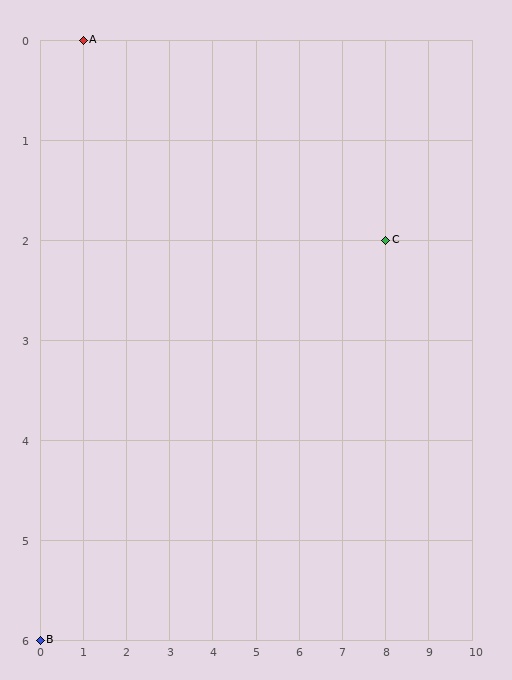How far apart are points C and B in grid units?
Points C and B are 8 columns and 4 rows apart (about 8.9 grid units diagonally).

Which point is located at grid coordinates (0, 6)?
Point B is at (0, 6).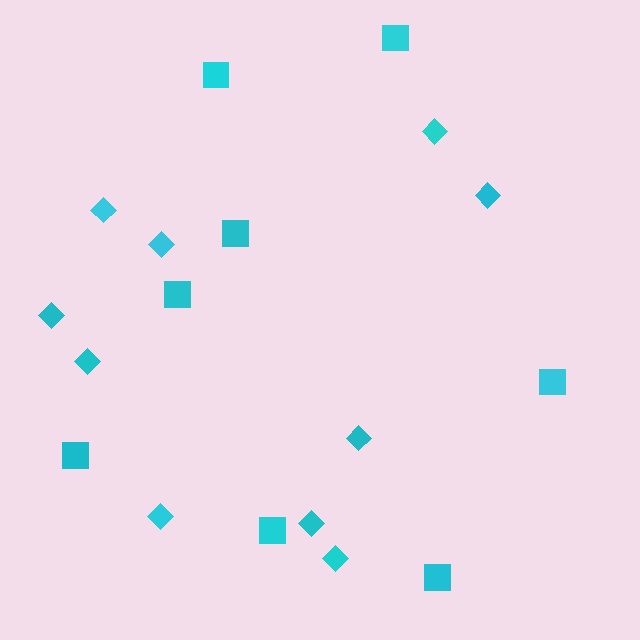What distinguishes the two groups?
There are 2 groups: one group of squares (8) and one group of diamonds (10).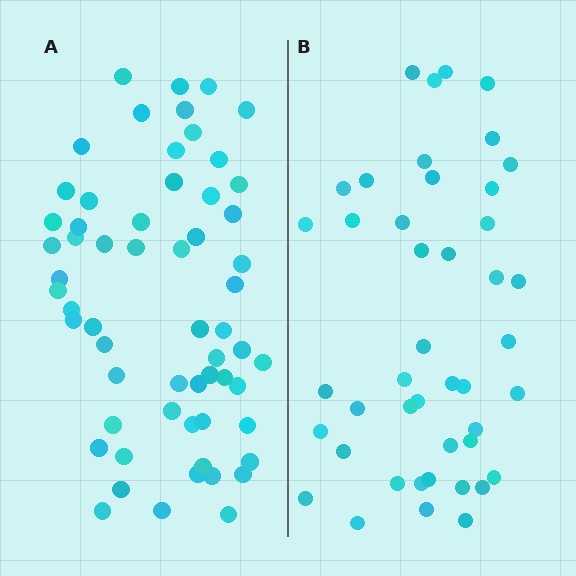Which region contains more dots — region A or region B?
Region A (the left region) has more dots.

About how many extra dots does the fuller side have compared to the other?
Region A has approximately 15 more dots than region B.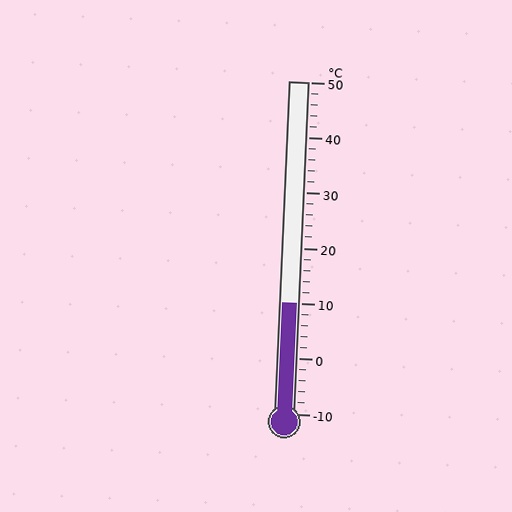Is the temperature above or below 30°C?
The temperature is below 30°C.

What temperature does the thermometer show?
The thermometer shows approximately 10°C.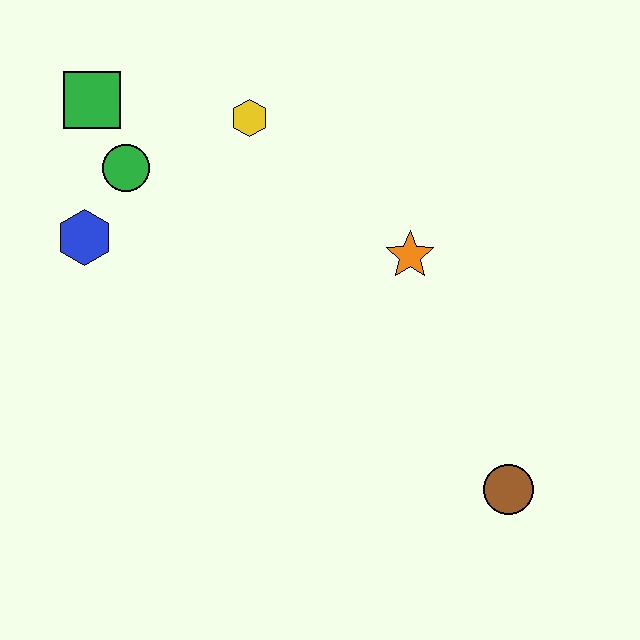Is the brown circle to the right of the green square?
Yes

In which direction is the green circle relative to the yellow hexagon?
The green circle is to the left of the yellow hexagon.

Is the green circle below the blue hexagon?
No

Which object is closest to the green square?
The green circle is closest to the green square.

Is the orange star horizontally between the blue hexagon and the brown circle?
Yes